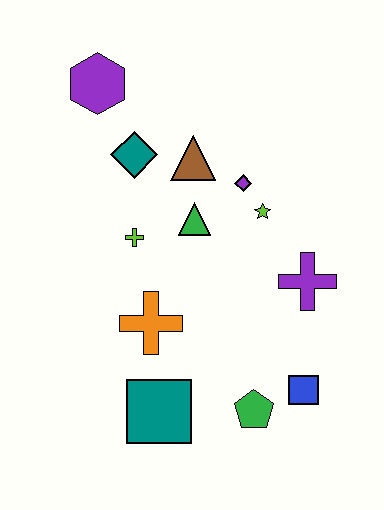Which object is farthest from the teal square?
The purple hexagon is farthest from the teal square.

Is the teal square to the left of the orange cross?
No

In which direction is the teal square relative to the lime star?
The teal square is below the lime star.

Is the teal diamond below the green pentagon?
No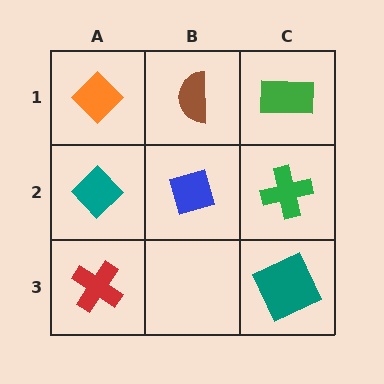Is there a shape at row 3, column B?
No, that cell is empty.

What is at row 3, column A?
A red cross.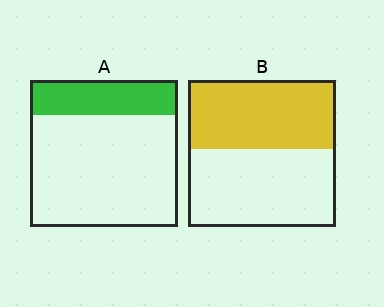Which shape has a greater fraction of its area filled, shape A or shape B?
Shape B.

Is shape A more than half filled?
No.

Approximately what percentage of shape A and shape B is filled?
A is approximately 25% and B is approximately 45%.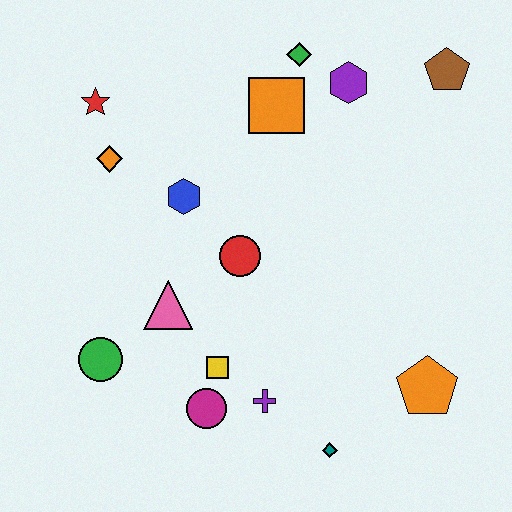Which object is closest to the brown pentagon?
The purple hexagon is closest to the brown pentagon.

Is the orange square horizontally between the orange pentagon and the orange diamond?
Yes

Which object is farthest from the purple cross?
The brown pentagon is farthest from the purple cross.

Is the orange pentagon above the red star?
No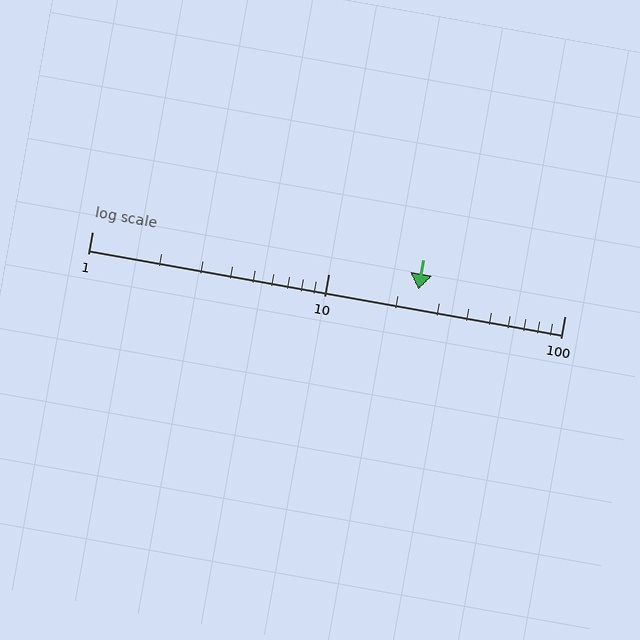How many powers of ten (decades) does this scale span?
The scale spans 2 decades, from 1 to 100.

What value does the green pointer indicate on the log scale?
The pointer indicates approximately 24.